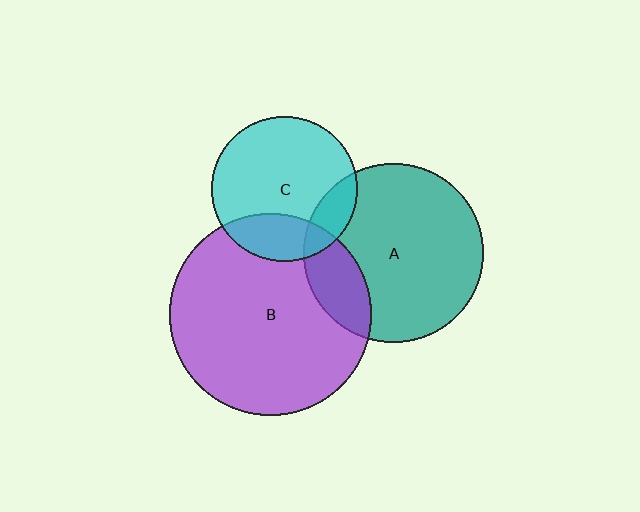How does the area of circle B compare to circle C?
Approximately 1.9 times.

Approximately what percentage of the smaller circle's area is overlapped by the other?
Approximately 20%.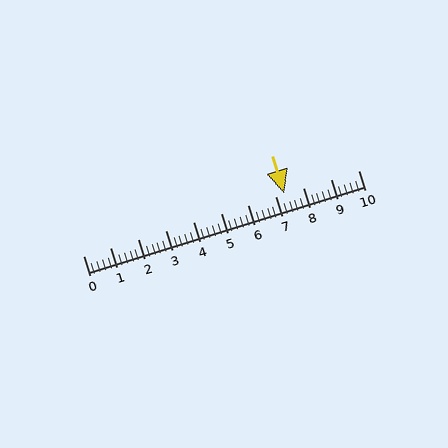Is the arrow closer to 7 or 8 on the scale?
The arrow is closer to 7.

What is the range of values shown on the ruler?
The ruler shows values from 0 to 10.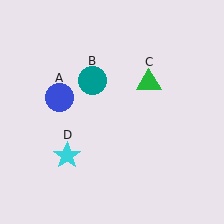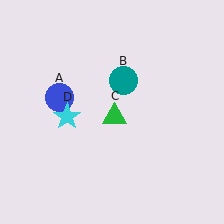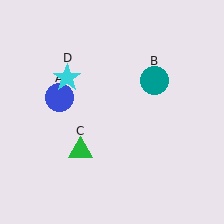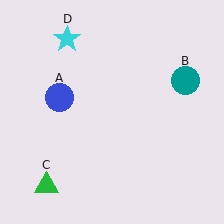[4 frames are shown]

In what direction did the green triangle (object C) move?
The green triangle (object C) moved down and to the left.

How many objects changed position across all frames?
3 objects changed position: teal circle (object B), green triangle (object C), cyan star (object D).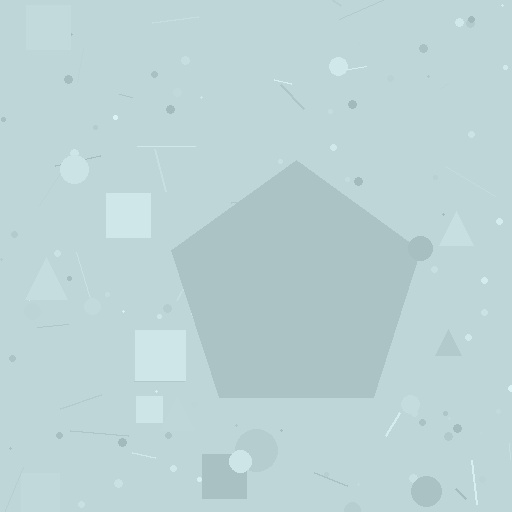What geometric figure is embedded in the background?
A pentagon is embedded in the background.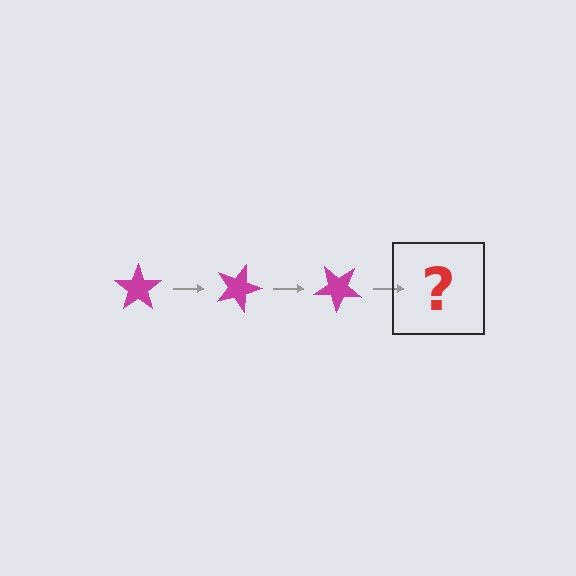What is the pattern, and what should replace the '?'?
The pattern is that the star rotates 20 degrees each step. The '?' should be a magenta star rotated 60 degrees.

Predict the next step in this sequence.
The next step is a magenta star rotated 60 degrees.